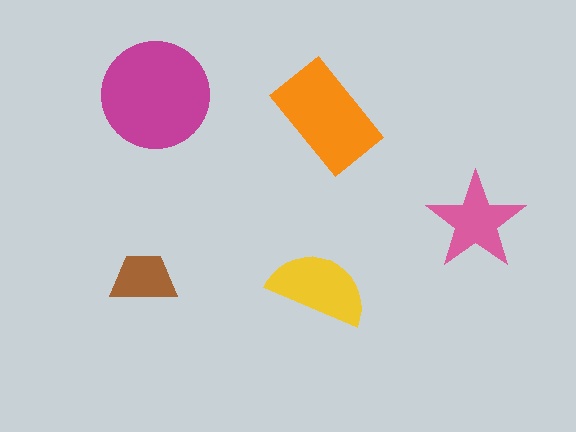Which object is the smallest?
The brown trapezoid.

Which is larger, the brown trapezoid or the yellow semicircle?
The yellow semicircle.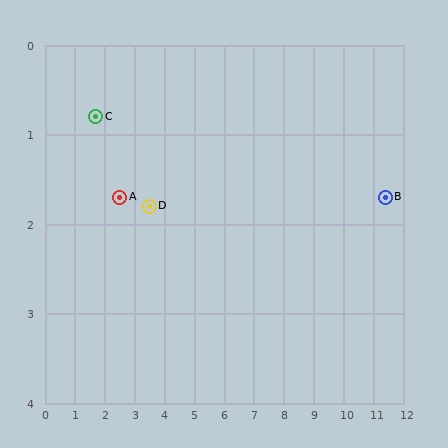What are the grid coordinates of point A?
Point A is at approximately (2.5, 1.7).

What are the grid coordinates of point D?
Point D is at approximately (3.5, 1.8).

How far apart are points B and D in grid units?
Points B and D are about 7.9 grid units apart.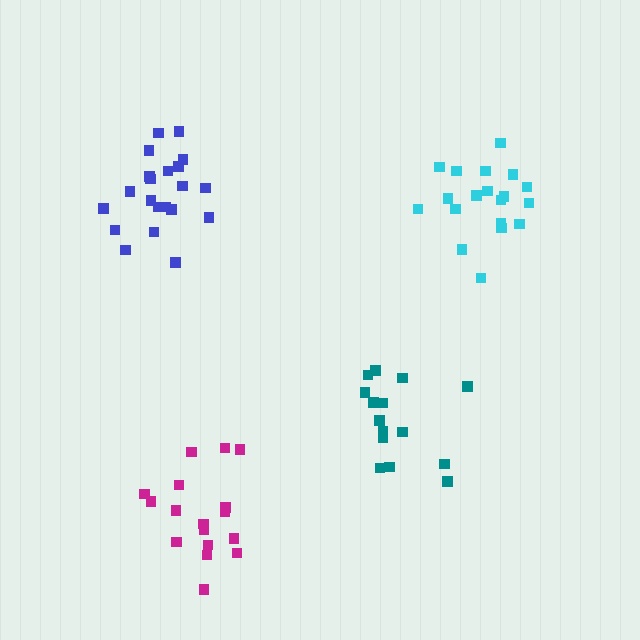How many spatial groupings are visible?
There are 4 spatial groupings.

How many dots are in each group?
Group 1: 17 dots, Group 2: 15 dots, Group 3: 21 dots, Group 4: 19 dots (72 total).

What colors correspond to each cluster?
The clusters are colored: magenta, teal, blue, cyan.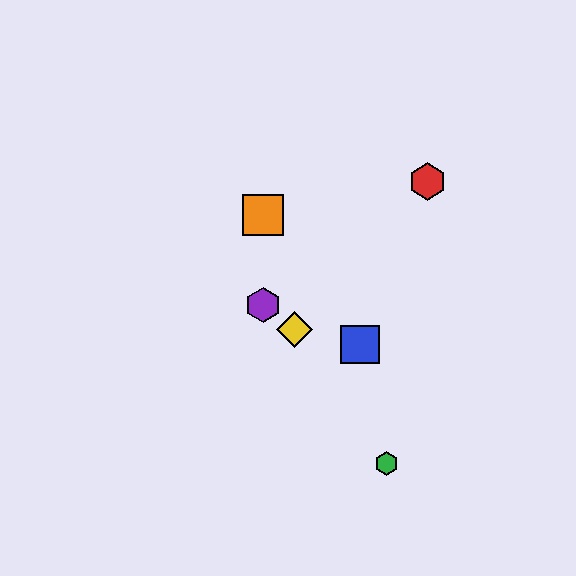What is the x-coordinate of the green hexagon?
The green hexagon is at x≈386.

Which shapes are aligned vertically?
The purple hexagon, the orange square are aligned vertically.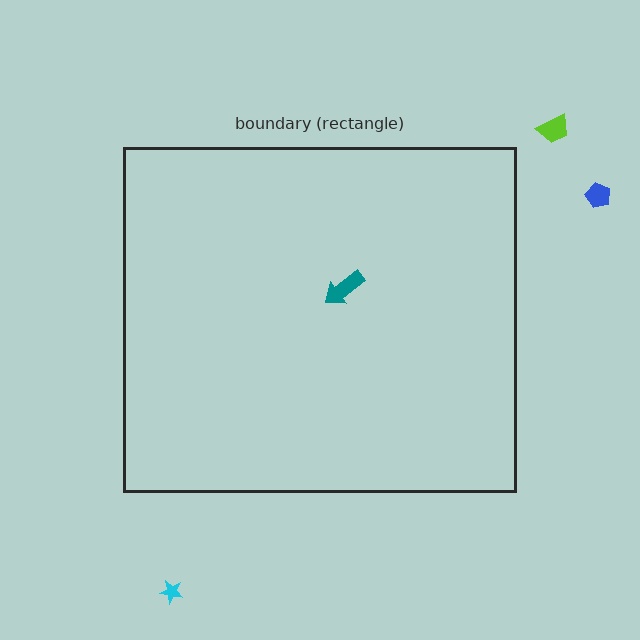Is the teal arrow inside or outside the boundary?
Inside.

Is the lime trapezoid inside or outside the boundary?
Outside.